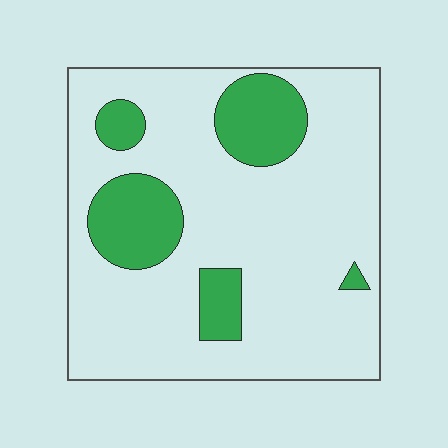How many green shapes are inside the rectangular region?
5.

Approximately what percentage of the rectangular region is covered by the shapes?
Approximately 20%.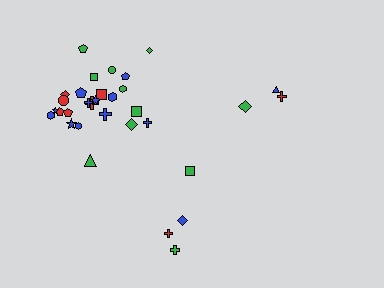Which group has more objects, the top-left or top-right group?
The top-left group.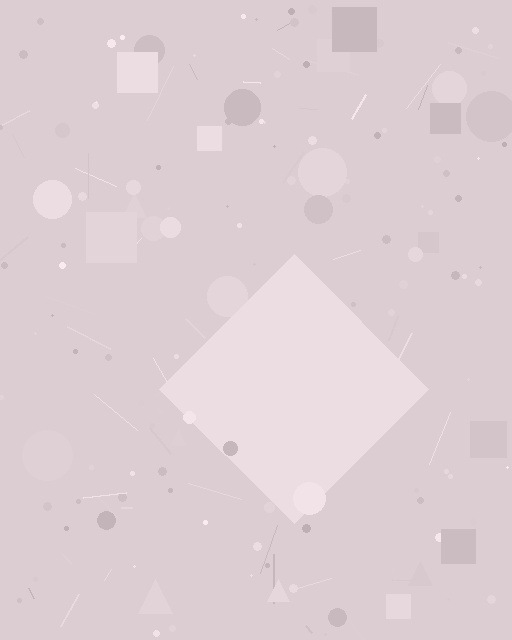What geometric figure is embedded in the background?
A diamond is embedded in the background.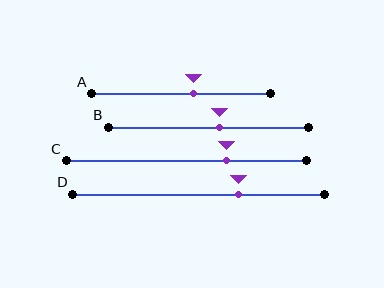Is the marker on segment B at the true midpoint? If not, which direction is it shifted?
No, the marker on segment B is shifted to the right by about 6% of the segment length.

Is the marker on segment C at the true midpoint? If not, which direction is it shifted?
No, the marker on segment C is shifted to the right by about 17% of the segment length.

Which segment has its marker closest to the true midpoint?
Segment B has its marker closest to the true midpoint.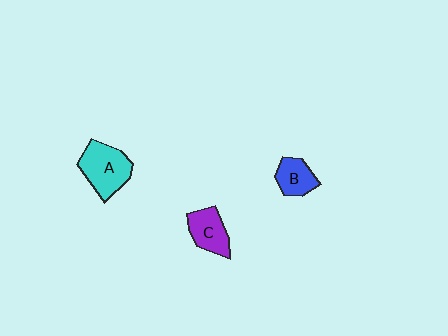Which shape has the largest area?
Shape A (cyan).